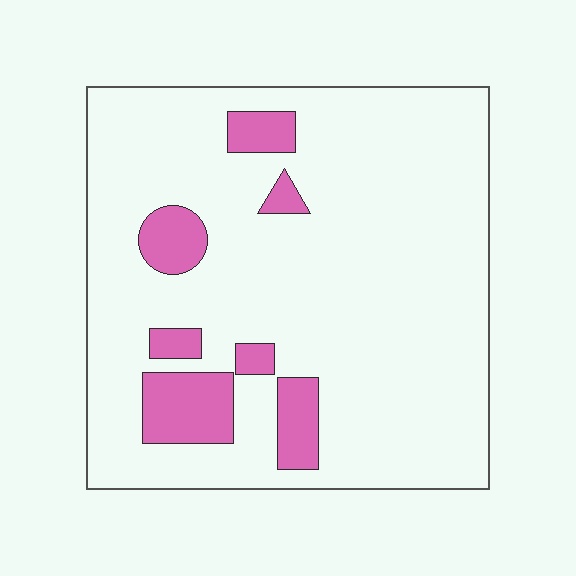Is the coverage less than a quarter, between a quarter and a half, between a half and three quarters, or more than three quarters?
Less than a quarter.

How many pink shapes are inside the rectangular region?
7.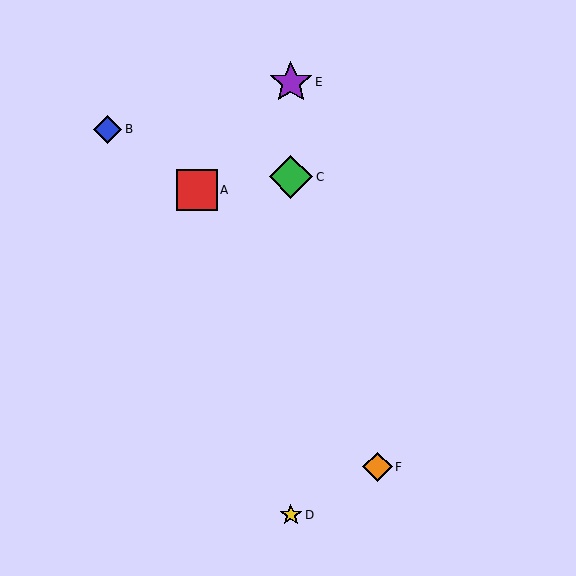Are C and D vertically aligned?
Yes, both are at x≈291.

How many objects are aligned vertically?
3 objects (C, D, E) are aligned vertically.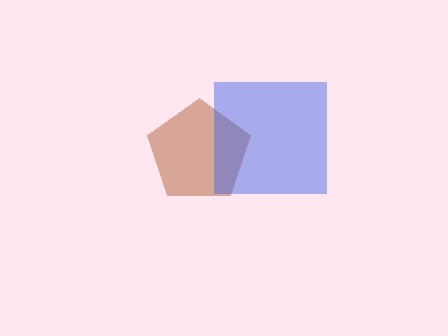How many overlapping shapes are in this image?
There are 2 overlapping shapes in the image.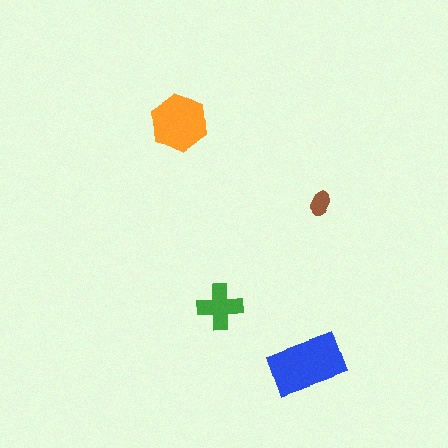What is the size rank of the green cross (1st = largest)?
3rd.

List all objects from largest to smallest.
The blue rectangle, the orange hexagon, the green cross, the brown ellipse.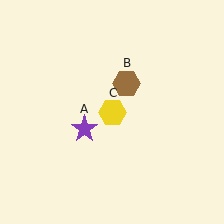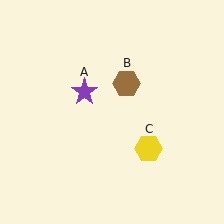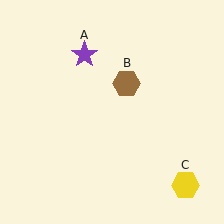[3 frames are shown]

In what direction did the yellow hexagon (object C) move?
The yellow hexagon (object C) moved down and to the right.